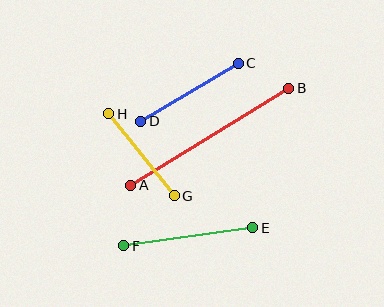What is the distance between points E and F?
The distance is approximately 131 pixels.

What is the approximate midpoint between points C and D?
The midpoint is at approximately (190, 92) pixels.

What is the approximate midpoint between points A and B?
The midpoint is at approximately (210, 137) pixels.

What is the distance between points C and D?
The distance is approximately 114 pixels.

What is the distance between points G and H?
The distance is approximately 105 pixels.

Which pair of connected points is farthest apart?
Points A and B are farthest apart.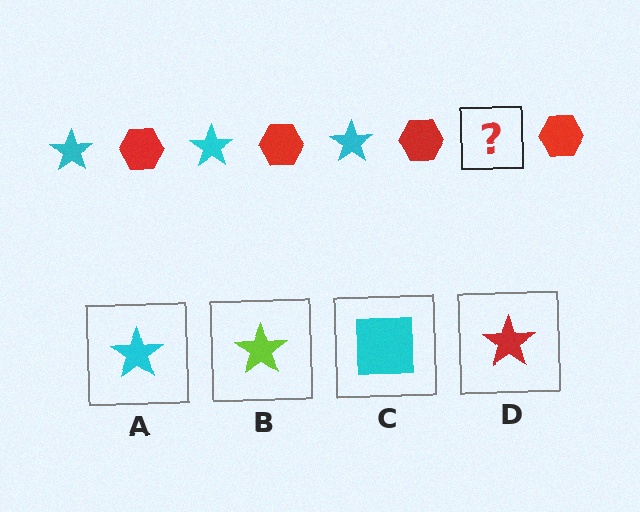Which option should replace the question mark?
Option A.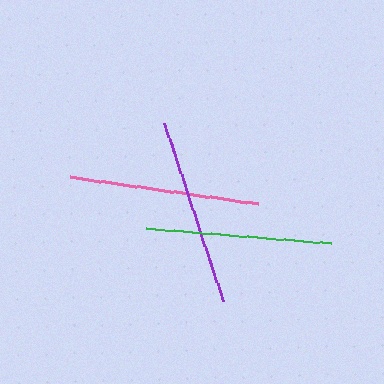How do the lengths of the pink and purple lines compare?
The pink and purple lines are approximately the same length.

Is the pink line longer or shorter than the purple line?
The pink line is longer than the purple line.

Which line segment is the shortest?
The green line is the shortest at approximately 186 pixels.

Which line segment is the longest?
The pink line is the longest at approximately 191 pixels.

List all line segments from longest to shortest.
From longest to shortest: pink, purple, green.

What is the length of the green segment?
The green segment is approximately 186 pixels long.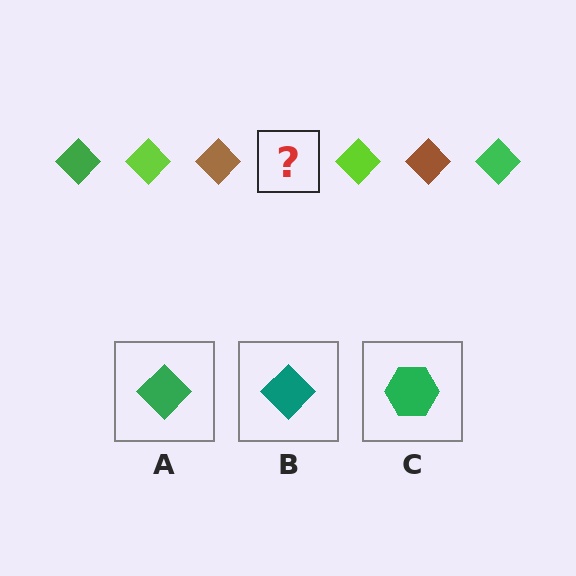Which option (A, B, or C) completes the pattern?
A.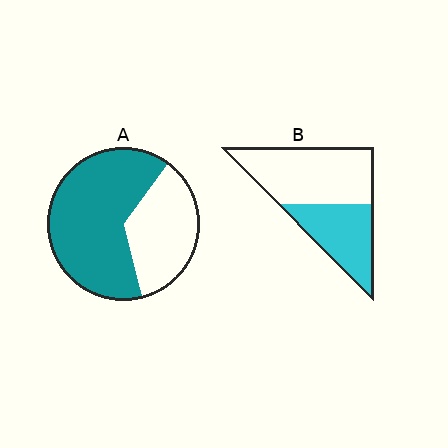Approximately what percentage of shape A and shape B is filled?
A is approximately 65% and B is approximately 40%.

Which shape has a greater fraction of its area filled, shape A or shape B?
Shape A.